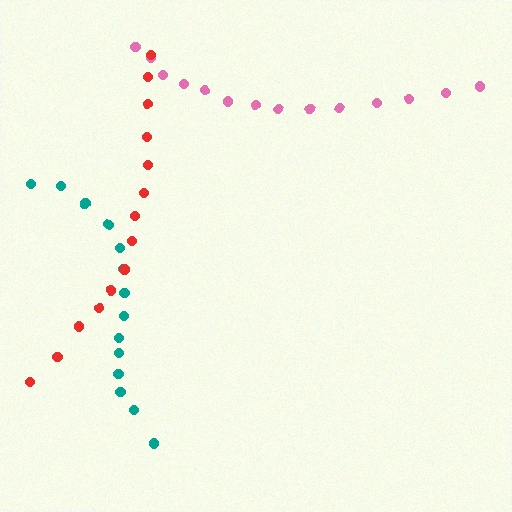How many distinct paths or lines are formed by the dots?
There are 3 distinct paths.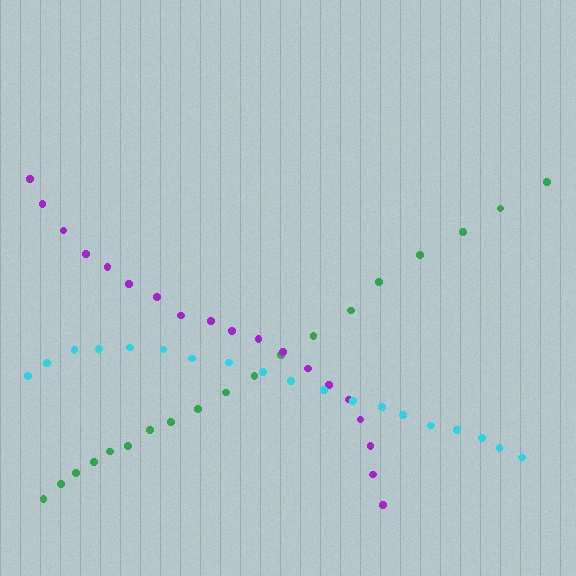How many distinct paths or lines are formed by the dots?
There are 3 distinct paths.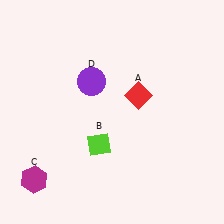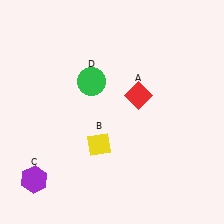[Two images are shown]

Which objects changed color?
B changed from lime to yellow. C changed from magenta to purple. D changed from purple to green.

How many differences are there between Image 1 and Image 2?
There are 3 differences between the two images.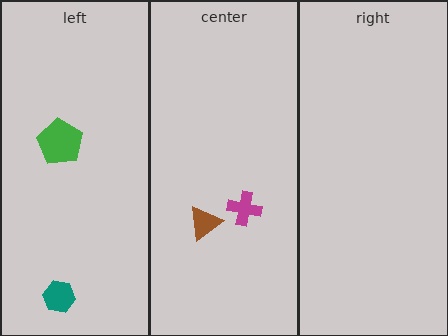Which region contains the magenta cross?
The center region.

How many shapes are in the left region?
2.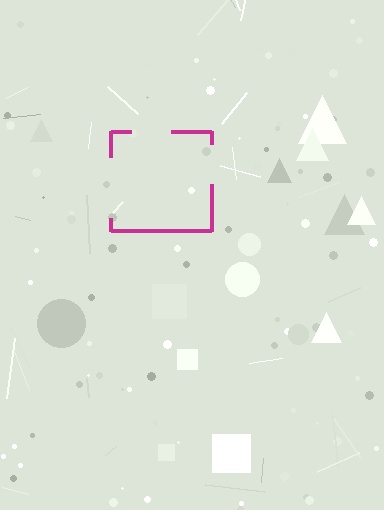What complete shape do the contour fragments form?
The contour fragments form a square.